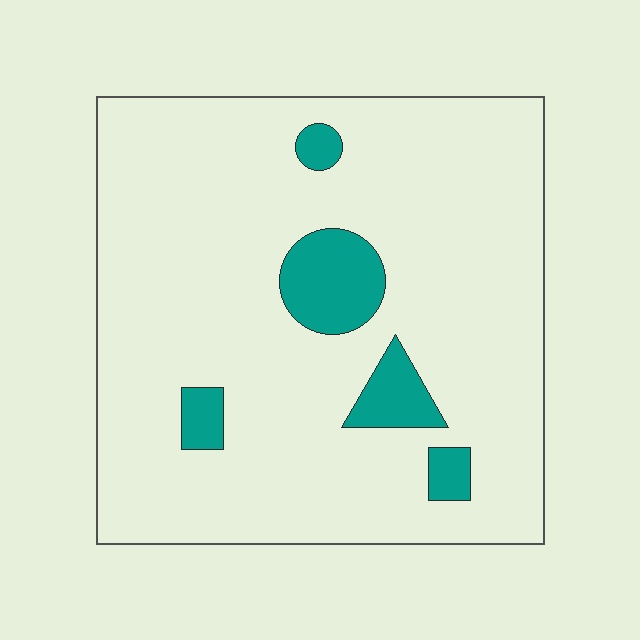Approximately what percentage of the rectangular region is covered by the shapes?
Approximately 10%.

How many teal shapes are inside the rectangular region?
5.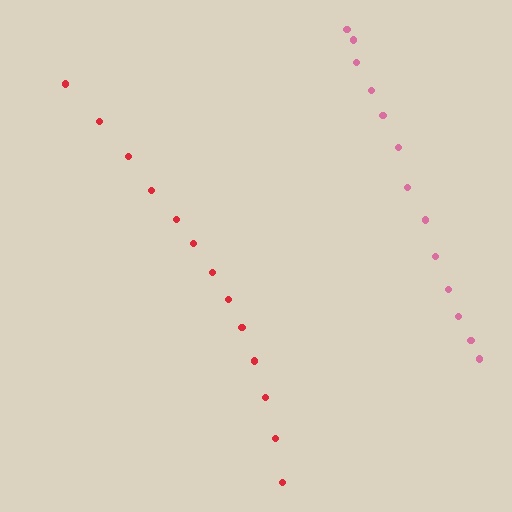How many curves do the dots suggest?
There are 2 distinct paths.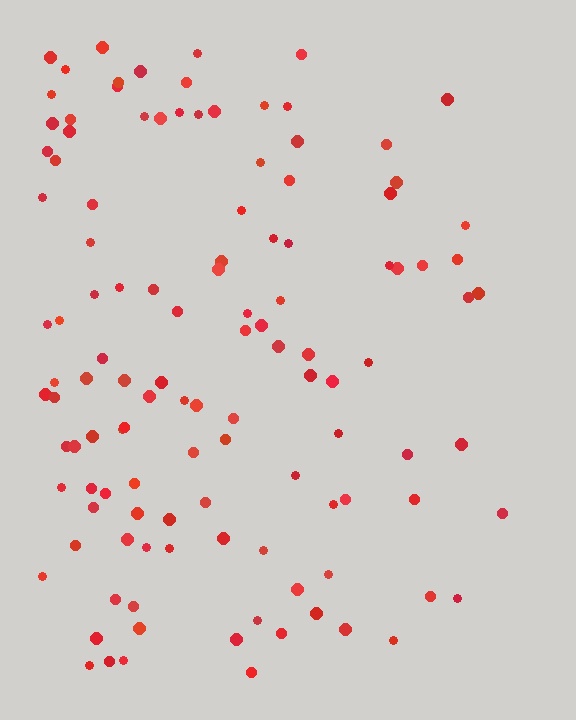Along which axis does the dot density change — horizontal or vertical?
Horizontal.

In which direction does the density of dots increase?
From right to left, with the left side densest.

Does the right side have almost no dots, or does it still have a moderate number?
Still a moderate number, just noticeably fewer than the left.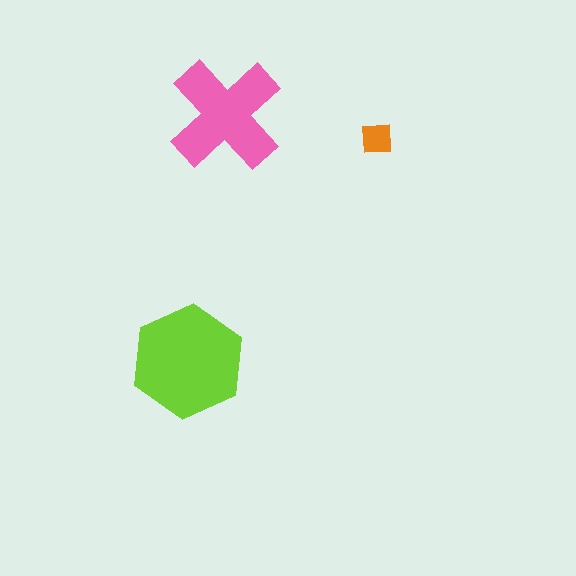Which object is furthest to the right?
The orange square is rightmost.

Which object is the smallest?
The orange square.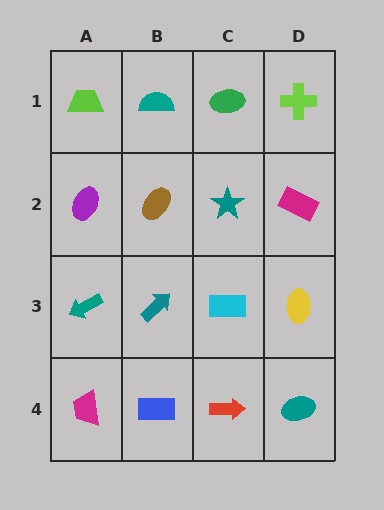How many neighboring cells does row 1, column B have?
3.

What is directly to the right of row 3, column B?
A cyan rectangle.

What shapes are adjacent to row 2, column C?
A green ellipse (row 1, column C), a cyan rectangle (row 3, column C), a brown ellipse (row 2, column B), a magenta rectangle (row 2, column D).